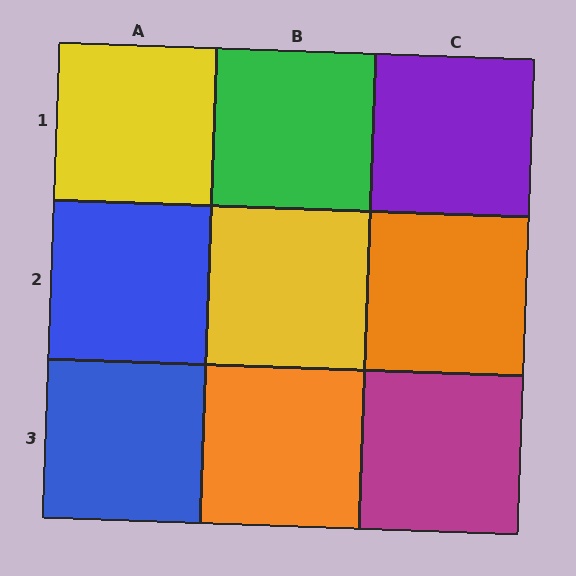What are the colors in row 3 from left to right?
Blue, orange, magenta.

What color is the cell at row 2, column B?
Yellow.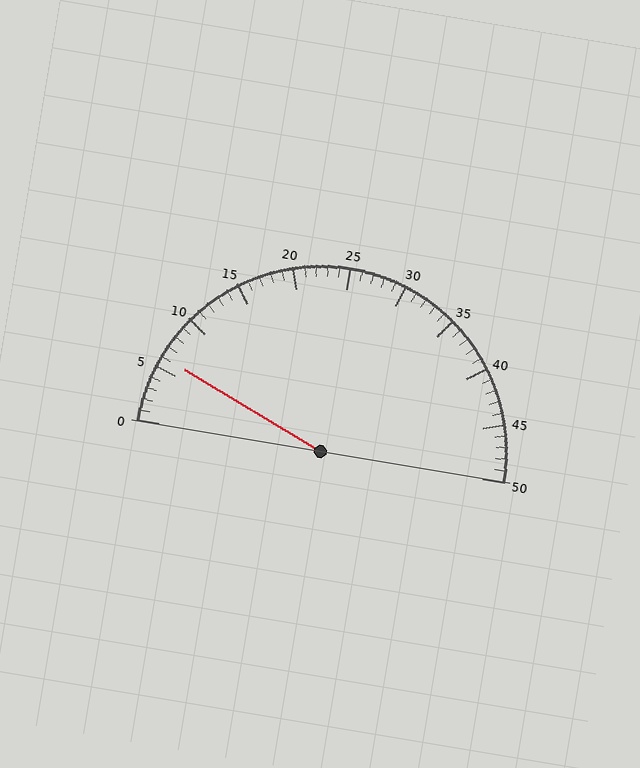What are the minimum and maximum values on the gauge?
The gauge ranges from 0 to 50.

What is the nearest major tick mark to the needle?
The nearest major tick mark is 5.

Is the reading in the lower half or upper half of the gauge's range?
The reading is in the lower half of the range (0 to 50).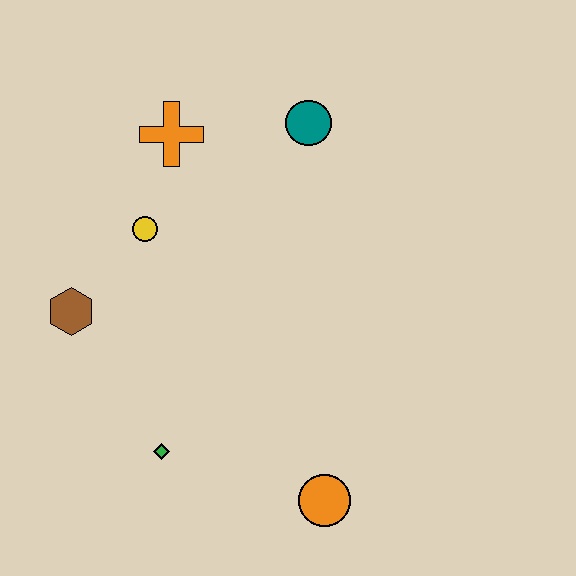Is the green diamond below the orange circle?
No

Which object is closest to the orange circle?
The green diamond is closest to the orange circle.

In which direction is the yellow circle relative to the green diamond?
The yellow circle is above the green diamond.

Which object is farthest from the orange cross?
The orange circle is farthest from the orange cross.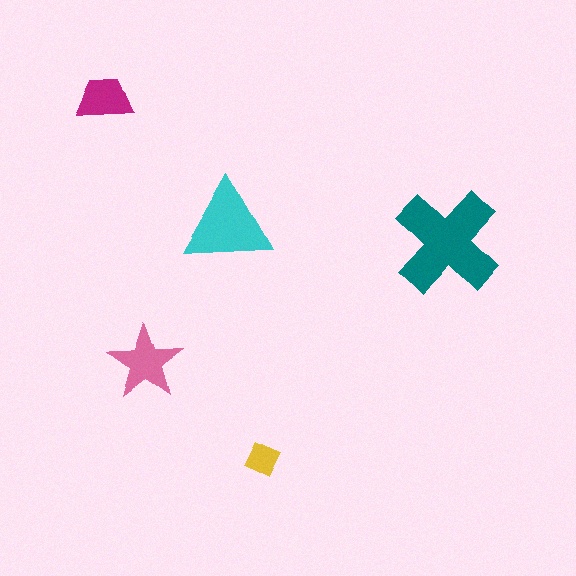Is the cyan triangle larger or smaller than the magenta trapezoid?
Larger.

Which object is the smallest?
The yellow diamond.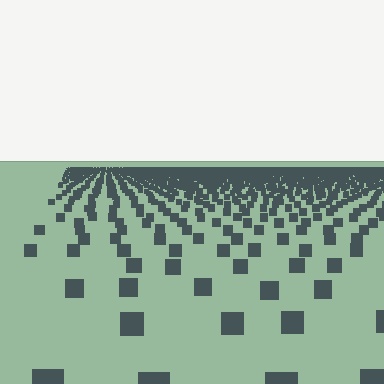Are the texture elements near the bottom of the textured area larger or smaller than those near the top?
Larger. Near the bottom, elements are closer to the viewer and appear at a bigger on-screen size.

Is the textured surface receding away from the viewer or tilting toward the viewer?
The surface is receding away from the viewer. Texture elements get smaller and denser toward the top.